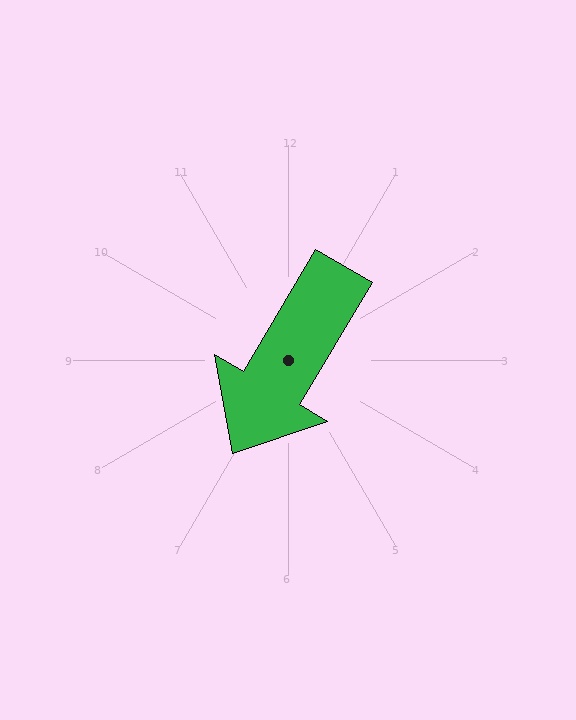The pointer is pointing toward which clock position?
Roughly 7 o'clock.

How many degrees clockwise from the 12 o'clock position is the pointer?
Approximately 211 degrees.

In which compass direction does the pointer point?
Southwest.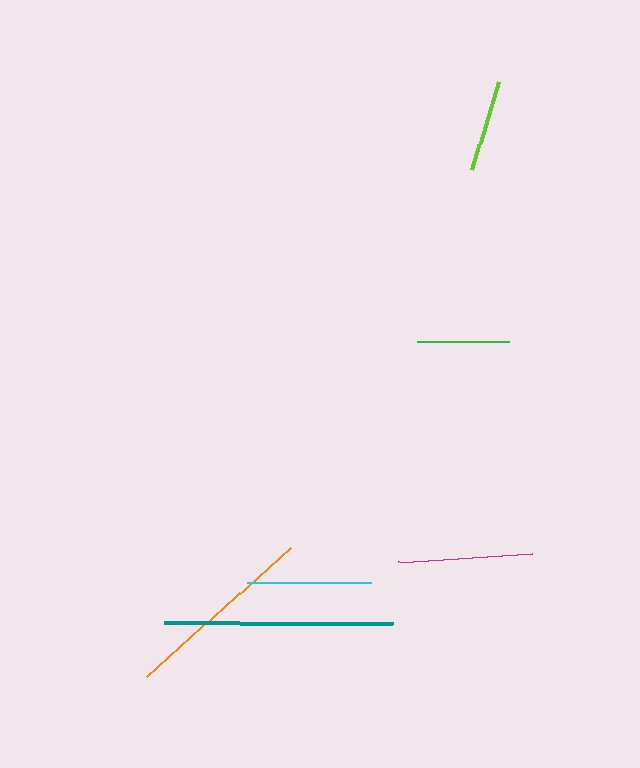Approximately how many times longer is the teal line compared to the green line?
The teal line is approximately 2.5 times the length of the green line.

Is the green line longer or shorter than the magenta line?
The magenta line is longer than the green line.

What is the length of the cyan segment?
The cyan segment is approximately 124 pixels long.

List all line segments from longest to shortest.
From longest to shortest: teal, orange, magenta, cyan, green, lime.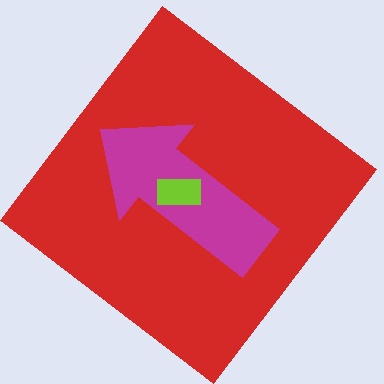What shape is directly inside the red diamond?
The magenta arrow.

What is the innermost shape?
The lime rectangle.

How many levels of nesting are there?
3.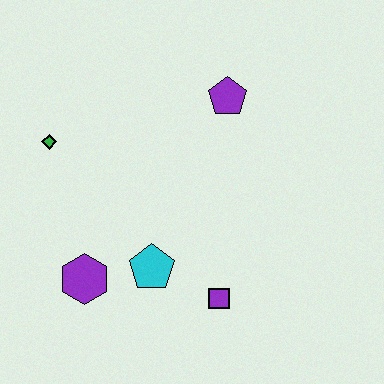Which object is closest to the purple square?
The cyan pentagon is closest to the purple square.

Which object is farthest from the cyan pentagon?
The purple pentagon is farthest from the cyan pentagon.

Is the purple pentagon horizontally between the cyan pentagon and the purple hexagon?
No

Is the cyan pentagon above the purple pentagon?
No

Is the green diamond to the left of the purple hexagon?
Yes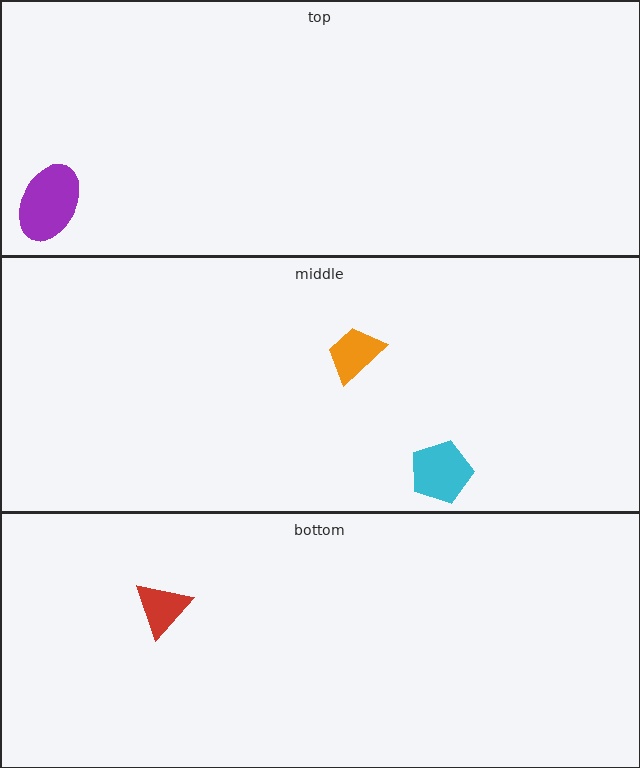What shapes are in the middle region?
The cyan pentagon, the orange trapezoid.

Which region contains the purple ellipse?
The top region.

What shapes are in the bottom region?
The red triangle.